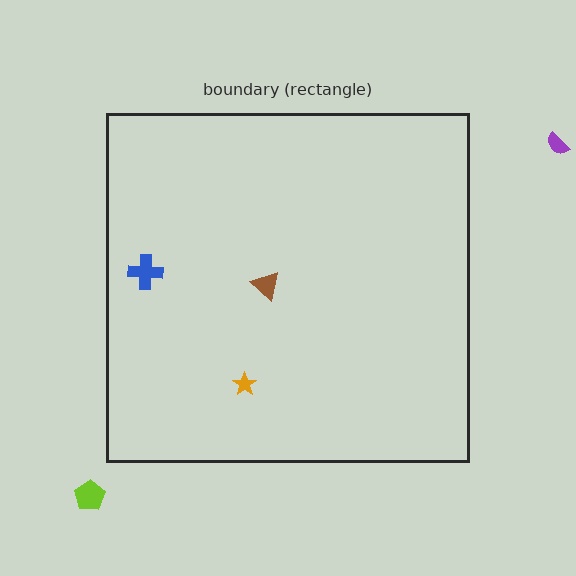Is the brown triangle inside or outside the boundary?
Inside.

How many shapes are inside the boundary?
3 inside, 2 outside.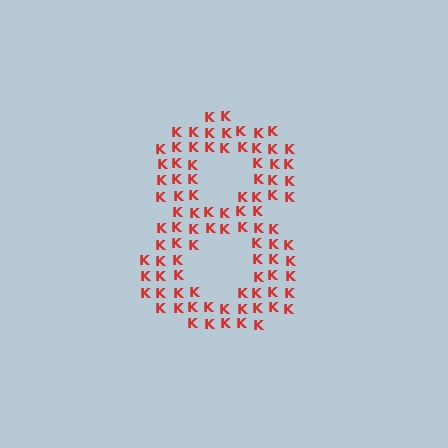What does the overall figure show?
The overall figure shows the digit 8.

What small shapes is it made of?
It is made of small letter K's.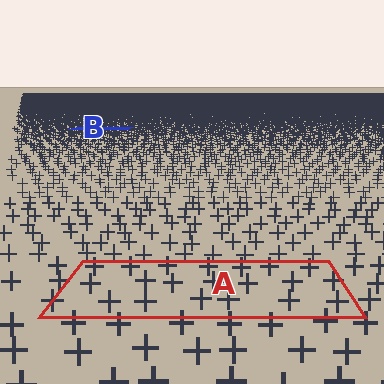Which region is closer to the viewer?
Region A is closer. The texture elements there are larger and more spread out.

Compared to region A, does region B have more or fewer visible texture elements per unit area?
Region B has more texture elements per unit area — they are packed more densely because it is farther away.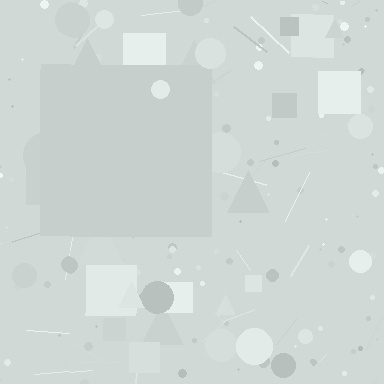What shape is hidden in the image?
A square is hidden in the image.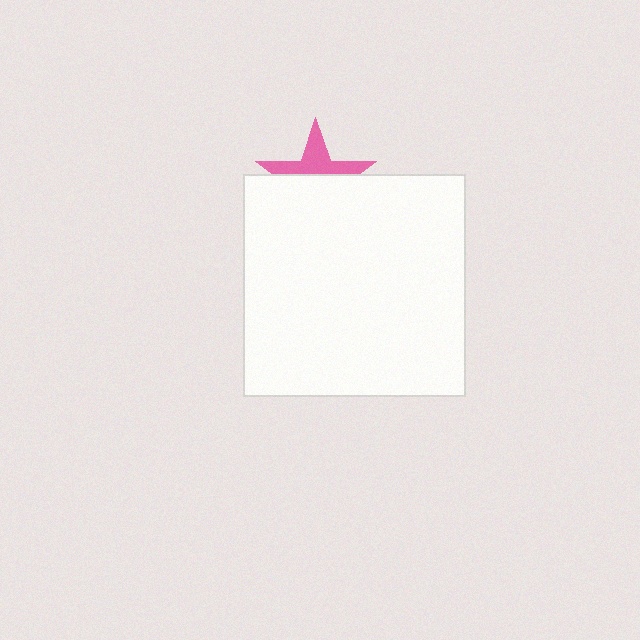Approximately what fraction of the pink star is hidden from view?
Roughly 59% of the pink star is hidden behind the white square.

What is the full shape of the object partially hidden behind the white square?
The partially hidden object is a pink star.